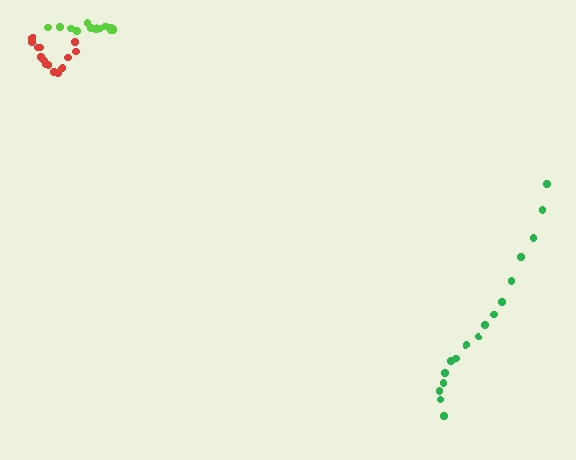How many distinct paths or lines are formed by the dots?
There are 3 distinct paths.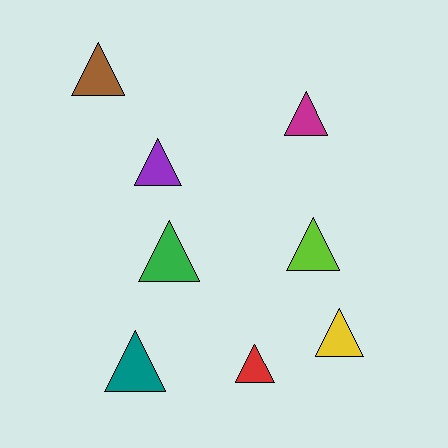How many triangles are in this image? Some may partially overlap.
There are 8 triangles.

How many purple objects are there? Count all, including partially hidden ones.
There is 1 purple object.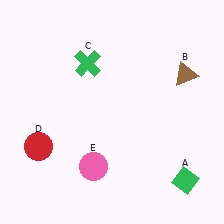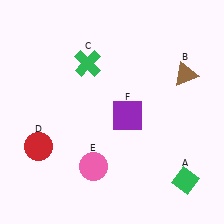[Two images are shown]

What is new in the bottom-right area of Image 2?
A purple square (F) was added in the bottom-right area of Image 2.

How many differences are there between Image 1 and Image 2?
There is 1 difference between the two images.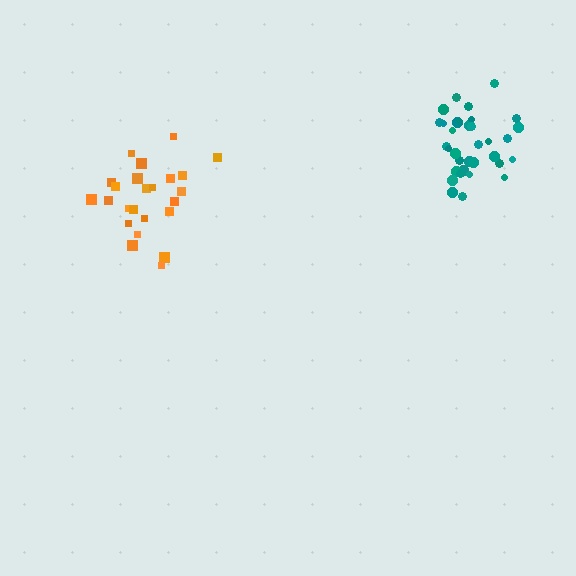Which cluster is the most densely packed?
Teal.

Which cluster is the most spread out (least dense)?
Orange.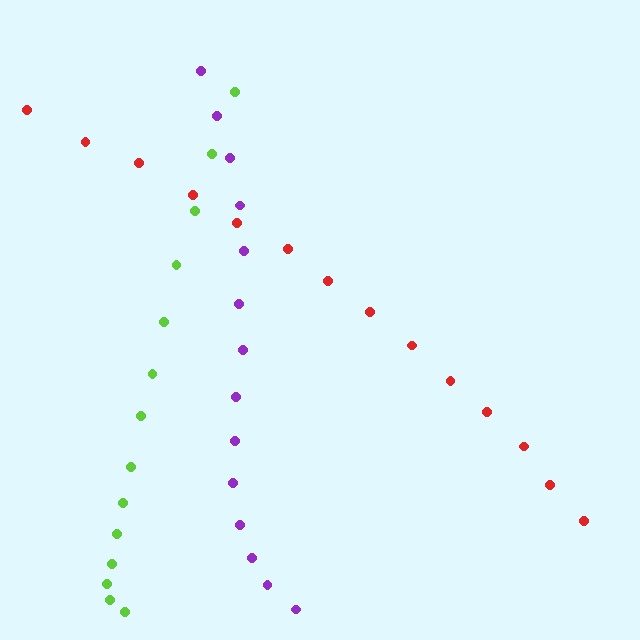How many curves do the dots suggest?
There are 3 distinct paths.